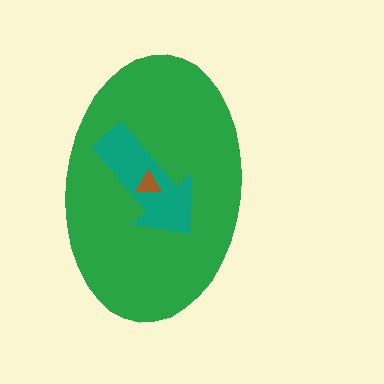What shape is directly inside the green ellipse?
The teal arrow.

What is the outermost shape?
The green ellipse.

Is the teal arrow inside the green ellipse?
Yes.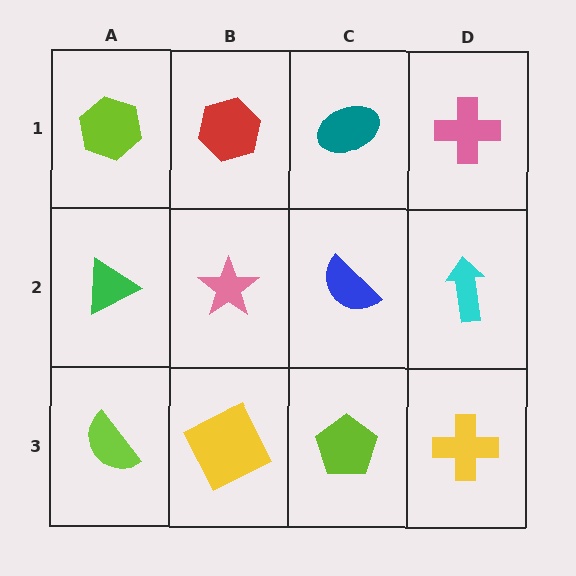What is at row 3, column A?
A lime semicircle.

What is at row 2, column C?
A blue semicircle.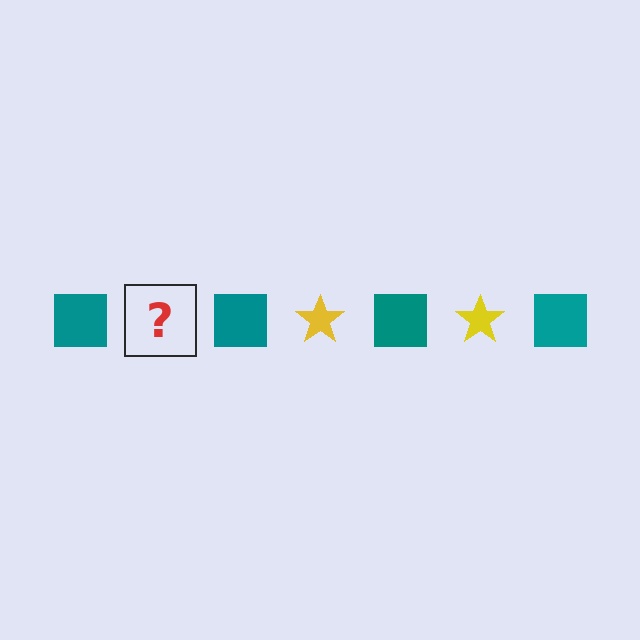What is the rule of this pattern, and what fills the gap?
The rule is that the pattern alternates between teal square and yellow star. The gap should be filled with a yellow star.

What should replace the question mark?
The question mark should be replaced with a yellow star.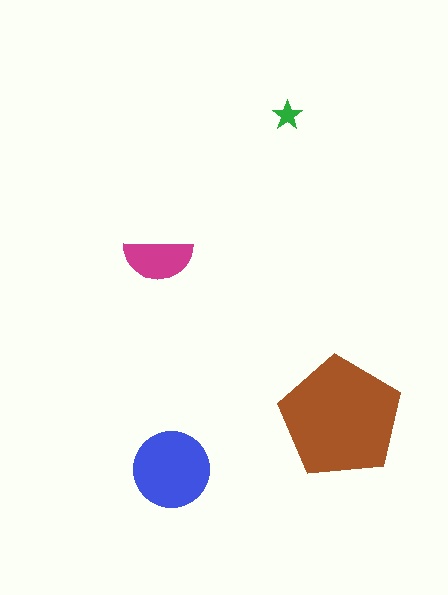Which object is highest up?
The green star is topmost.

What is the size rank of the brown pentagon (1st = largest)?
1st.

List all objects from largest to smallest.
The brown pentagon, the blue circle, the magenta semicircle, the green star.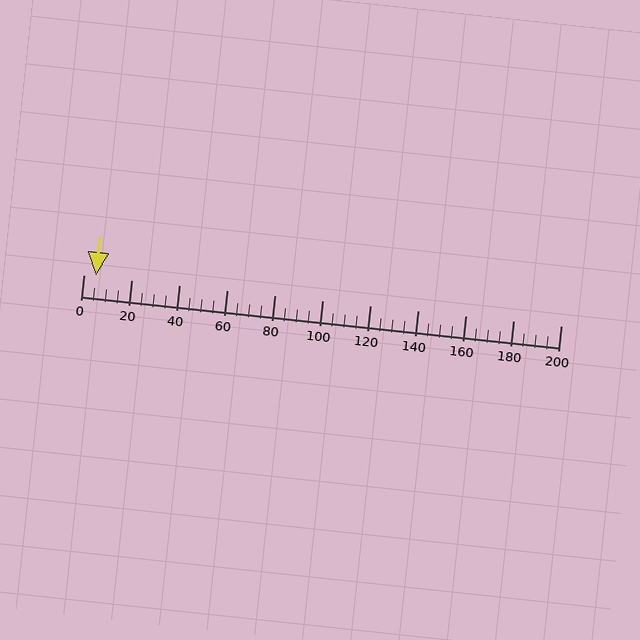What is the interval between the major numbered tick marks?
The major tick marks are spaced 20 units apart.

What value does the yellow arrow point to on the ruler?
The yellow arrow points to approximately 5.